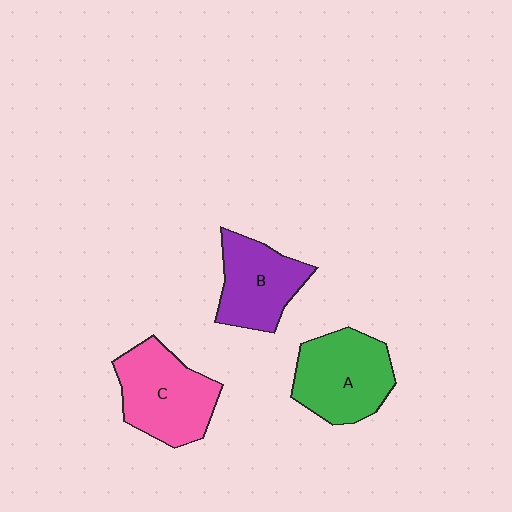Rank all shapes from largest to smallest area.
From largest to smallest: C (pink), A (green), B (purple).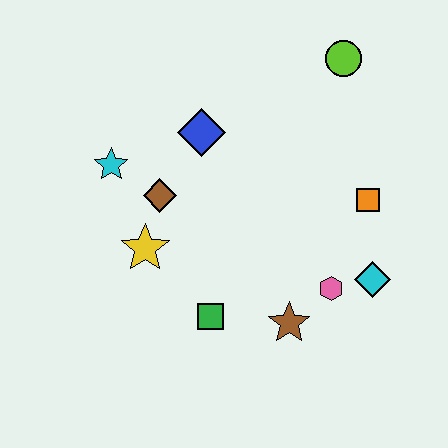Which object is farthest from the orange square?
The cyan star is farthest from the orange square.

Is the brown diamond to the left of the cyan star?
No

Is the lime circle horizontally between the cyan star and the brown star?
No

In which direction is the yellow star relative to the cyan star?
The yellow star is below the cyan star.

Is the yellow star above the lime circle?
No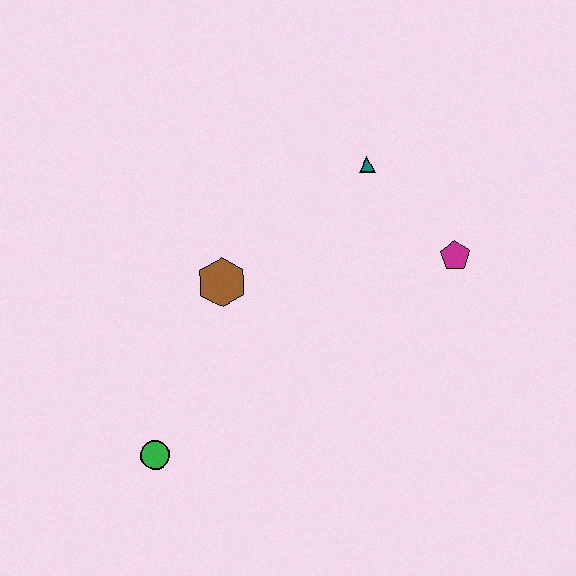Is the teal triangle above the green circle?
Yes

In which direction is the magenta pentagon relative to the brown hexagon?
The magenta pentagon is to the right of the brown hexagon.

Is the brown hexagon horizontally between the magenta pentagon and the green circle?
Yes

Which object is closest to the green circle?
The brown hexagon is closest to the green circle.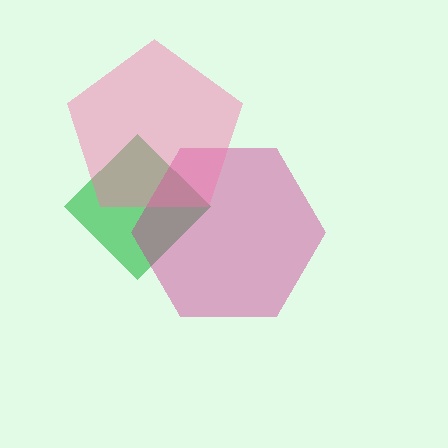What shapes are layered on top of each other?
The layered shapes are: a green diamond, a magenta hexagon, a pink pentagon.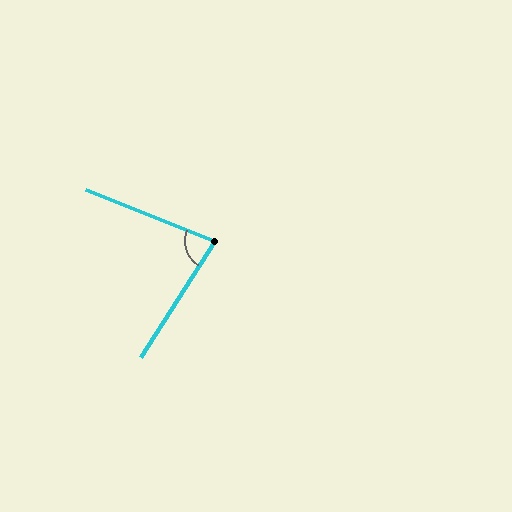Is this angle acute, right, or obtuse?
It is acute.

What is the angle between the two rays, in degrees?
Approximately 79 degrees.